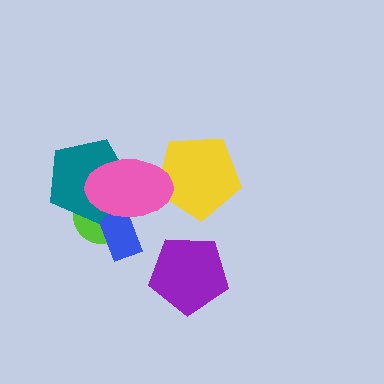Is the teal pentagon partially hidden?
Yes, it is partially covered by another shape.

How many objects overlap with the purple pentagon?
0 objects overlap with the purple pentagon.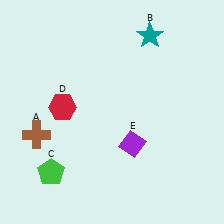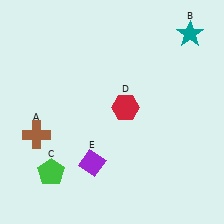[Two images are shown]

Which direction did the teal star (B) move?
The teal star (B) moved right.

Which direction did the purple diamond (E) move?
The purple diamond (E) moved left.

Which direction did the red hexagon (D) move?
The red hexagon (D) moved right.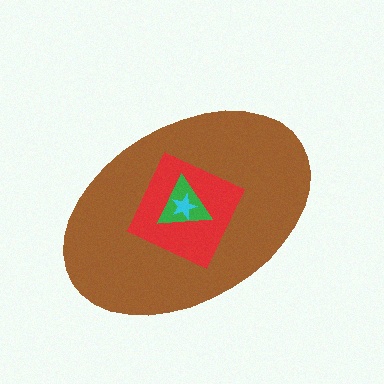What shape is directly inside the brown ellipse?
The red diamond.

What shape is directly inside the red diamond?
The green triangle.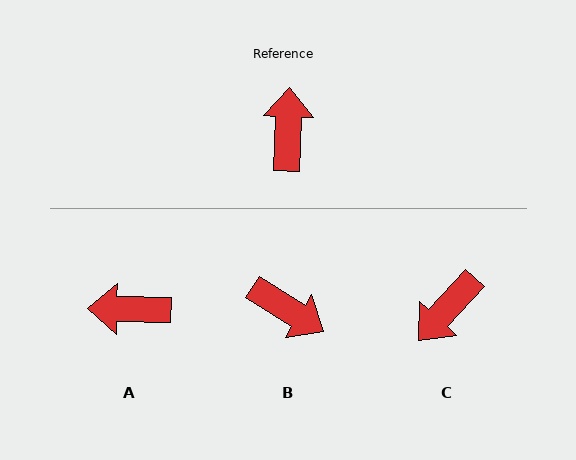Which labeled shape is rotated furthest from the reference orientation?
C, about 140 degrees away.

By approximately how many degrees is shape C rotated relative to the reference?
Approximately 140 degrees counter-clockwise.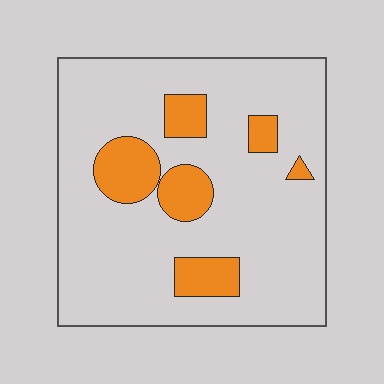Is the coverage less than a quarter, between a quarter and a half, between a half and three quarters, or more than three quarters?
Less than a quarter.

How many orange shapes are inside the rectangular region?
6.